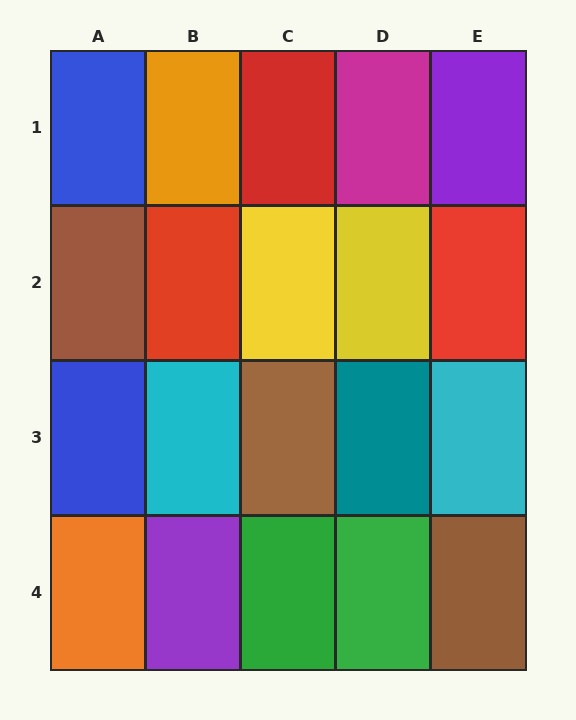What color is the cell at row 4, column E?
Brown.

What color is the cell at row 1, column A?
Blue.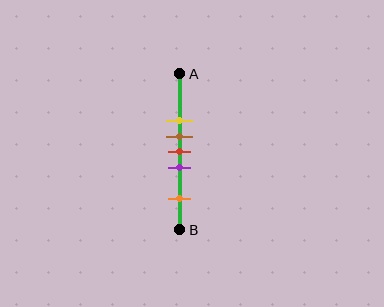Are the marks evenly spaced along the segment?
No, the marks are not evenly spaced.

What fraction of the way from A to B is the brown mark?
The brown mark is approximately 40% (0.4) of the way from A to B.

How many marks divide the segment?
There are 5 marks dividing the segment.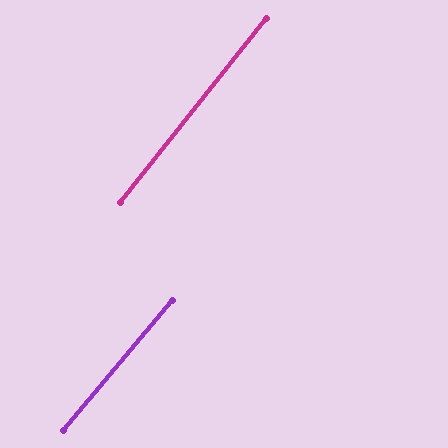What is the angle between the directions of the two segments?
Approximately 2 degrees.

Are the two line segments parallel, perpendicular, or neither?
Parallel — their directions differ by only 1.6°.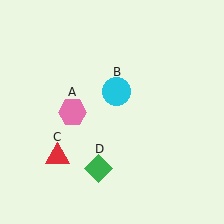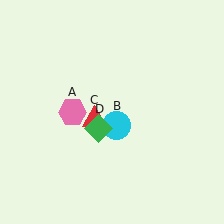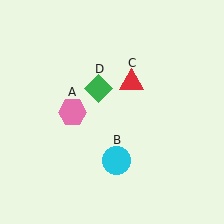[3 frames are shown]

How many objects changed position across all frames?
3 objects changed position: cyan circle (object B), red triangle (object C), green diamond (object D).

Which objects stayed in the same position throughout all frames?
Pink hexagon (object A) remained stationary.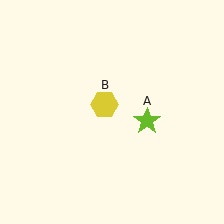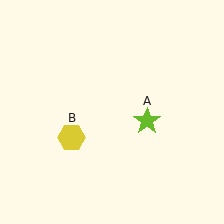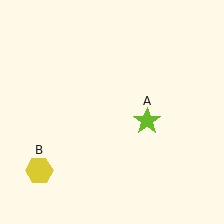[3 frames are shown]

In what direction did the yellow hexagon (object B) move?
The yellow hexagon (object B) moved down and to the left.